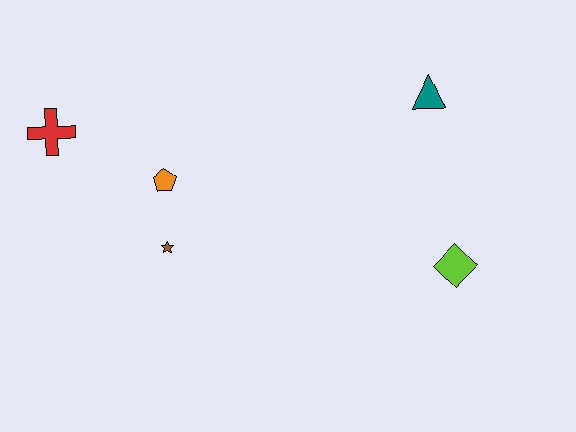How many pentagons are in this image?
There is 1 pentagon.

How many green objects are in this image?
There are no green objects.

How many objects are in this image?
There are 5 objects.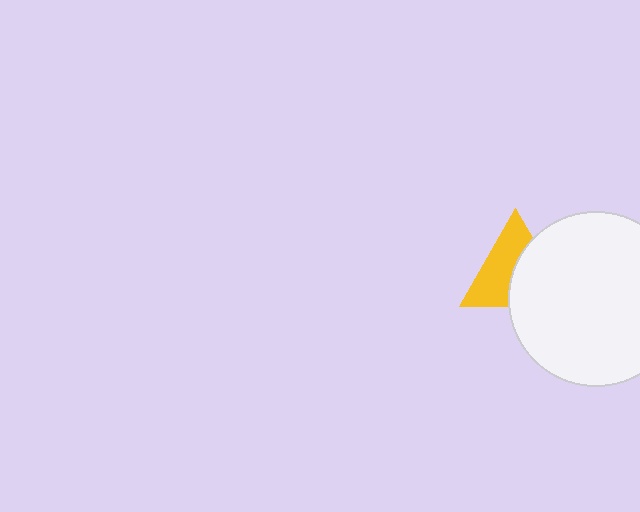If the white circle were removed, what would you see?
You would see the complete yellow triangle.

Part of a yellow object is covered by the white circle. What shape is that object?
It is a triangle.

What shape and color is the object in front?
The object in front is a white circle.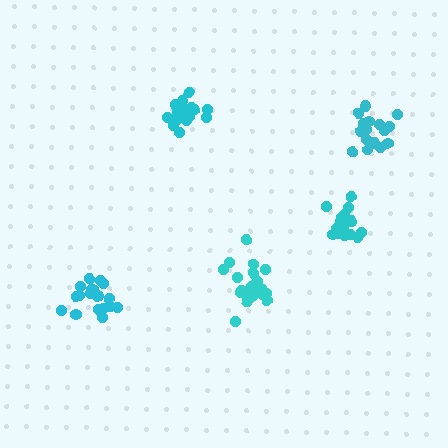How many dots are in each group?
Group 1: 18 dots, Group 2: 20 dots, Group 3: 21 dots, Group 4: 20 dots, Group 5: 16 dots (95 total).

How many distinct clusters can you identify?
There are 5 distinct clusters.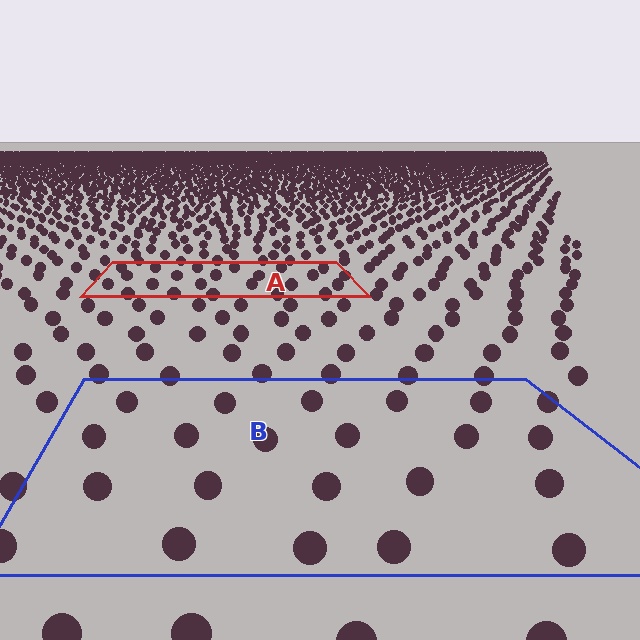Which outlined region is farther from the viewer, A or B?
Region A is farther from the viewer — the texture elements inside it appear smaller and more densely packed.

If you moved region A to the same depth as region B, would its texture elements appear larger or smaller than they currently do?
They would appear larger. At a closer depth, the same texture elements are projected at a bigger on-screen size.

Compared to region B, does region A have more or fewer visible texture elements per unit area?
Region A has more texture elements per unit area — they are packed more densely because it is farther away.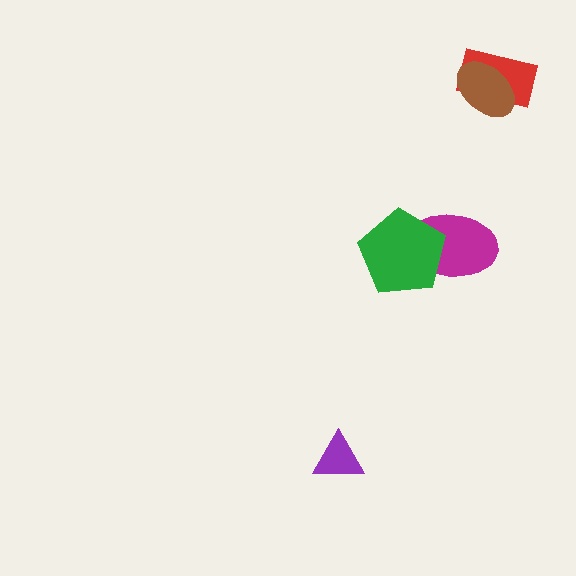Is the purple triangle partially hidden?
No, no other shape covers it.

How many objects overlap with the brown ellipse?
1 object overlaps with the brown ellipse.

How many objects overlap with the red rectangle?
1 object overlaps with the red rectangle.